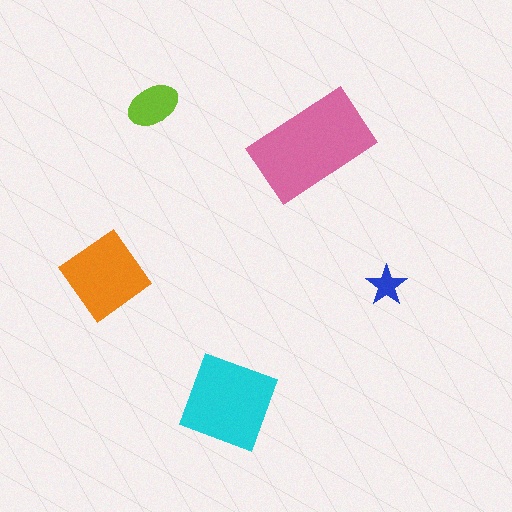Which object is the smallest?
The blue star.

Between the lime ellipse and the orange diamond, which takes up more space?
The orange diamond.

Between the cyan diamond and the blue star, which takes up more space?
The cyan diamond.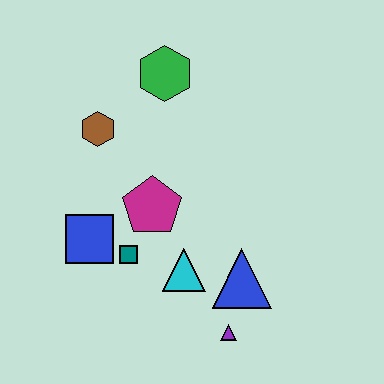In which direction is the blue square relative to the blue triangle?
The blue square is to the left of the blue triangle.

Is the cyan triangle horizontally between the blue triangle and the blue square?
Yes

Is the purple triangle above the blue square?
No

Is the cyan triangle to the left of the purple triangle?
Yes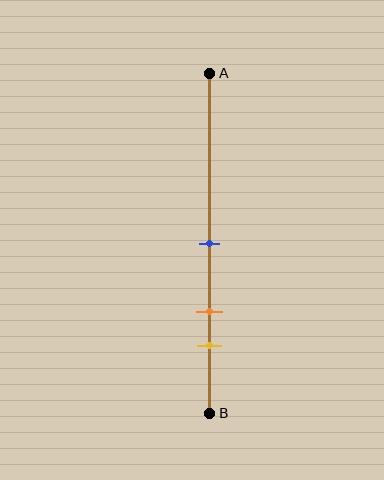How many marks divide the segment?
There are 3 marks dividing the segment.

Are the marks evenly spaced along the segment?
Yes, the marks are approximately evenly spaced.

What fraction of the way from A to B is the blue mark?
The blue mark is approximately 50% (0.5) of the way from A to B.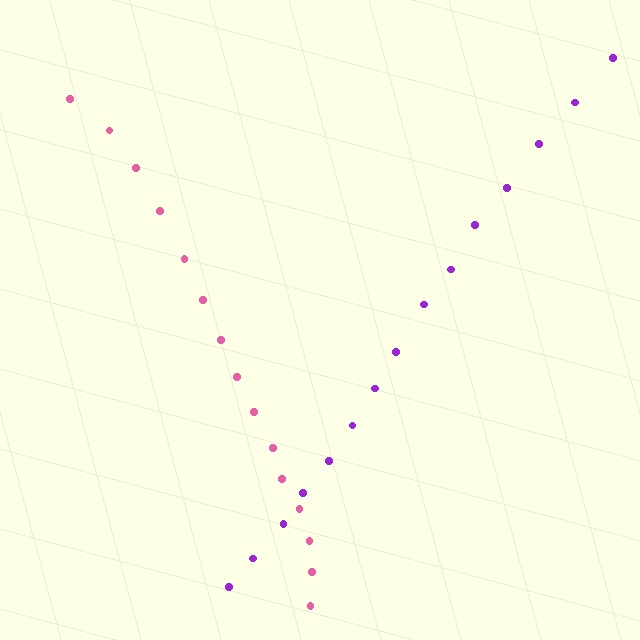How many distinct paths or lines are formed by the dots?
There are 2 distinct paths.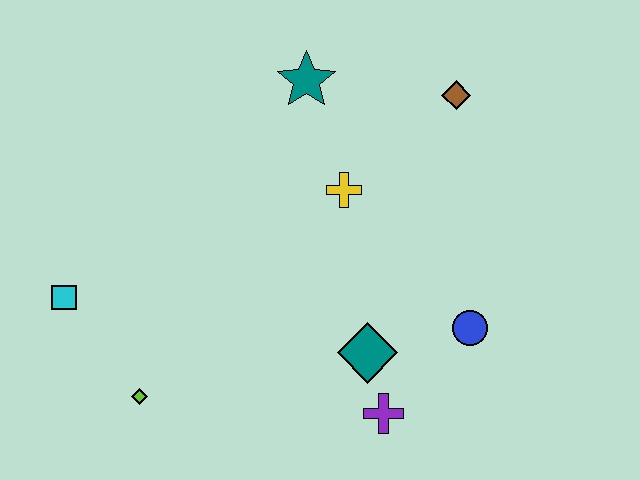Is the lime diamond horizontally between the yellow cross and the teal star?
No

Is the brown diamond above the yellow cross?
Yes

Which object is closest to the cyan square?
The lime diamond is closest to the cyan square.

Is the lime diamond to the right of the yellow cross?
No